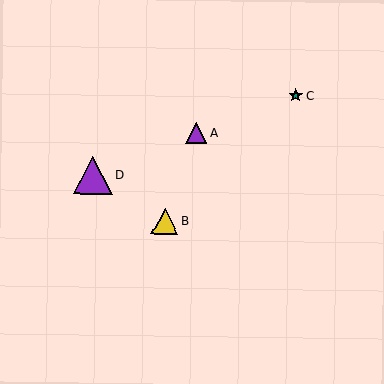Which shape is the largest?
The purple triangle (labeled D) is the largest.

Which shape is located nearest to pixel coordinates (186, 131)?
The purple triangle (labeled A) at (196, 133) is nearest to that location.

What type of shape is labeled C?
Shape C is a teal star.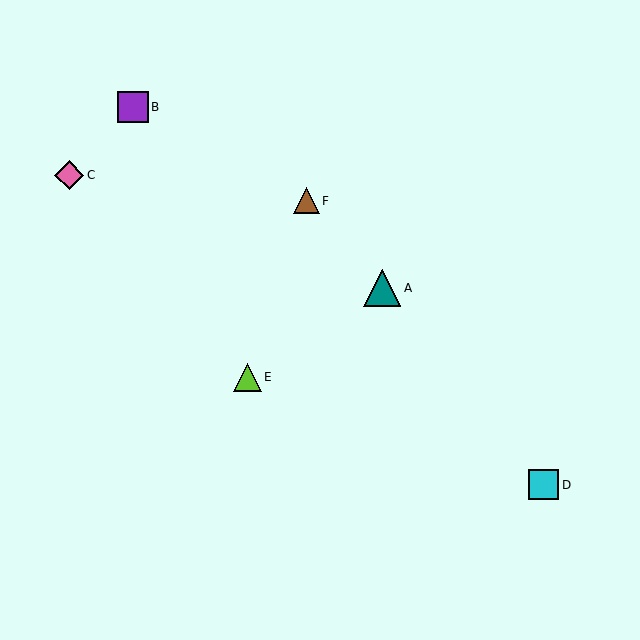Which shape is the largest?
The teal triangle (labeled A) is the largest.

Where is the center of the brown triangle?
The center of the brown triangle is at (306, 201).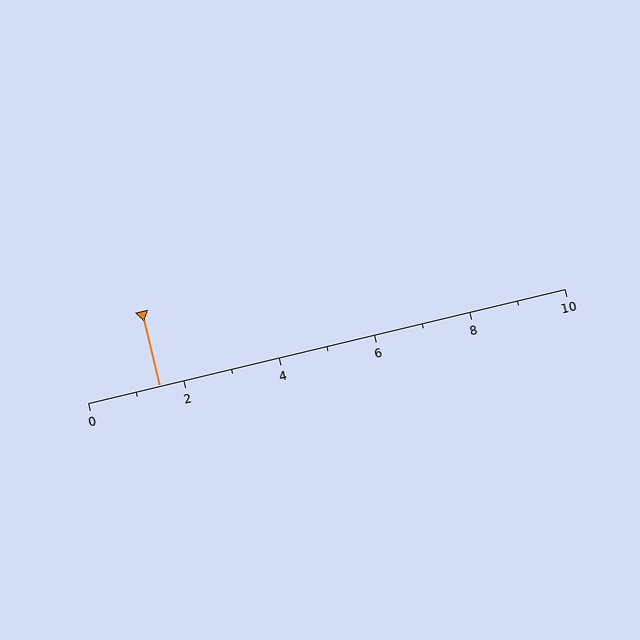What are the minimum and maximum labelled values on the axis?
The axis runs from 0 to 10.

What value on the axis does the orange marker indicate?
The marker indicates approximately 1.5.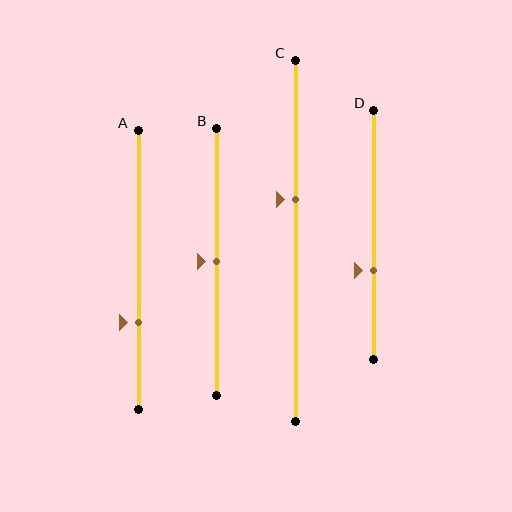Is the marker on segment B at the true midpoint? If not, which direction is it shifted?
Yes, the marker on segment B is at the true midpoint.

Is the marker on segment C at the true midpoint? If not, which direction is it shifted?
No, the marker on segment C is shifted upward by about 12% of the segment length.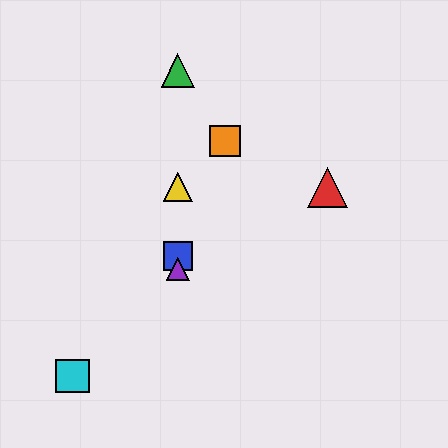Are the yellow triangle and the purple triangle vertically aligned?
Yes, both are at x≈178.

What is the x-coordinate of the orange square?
The orange square is at x≈225.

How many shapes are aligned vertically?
4 shapes (the blue square, the green triangle, the yellow triangle, the purple triangle) are aligned vertically.